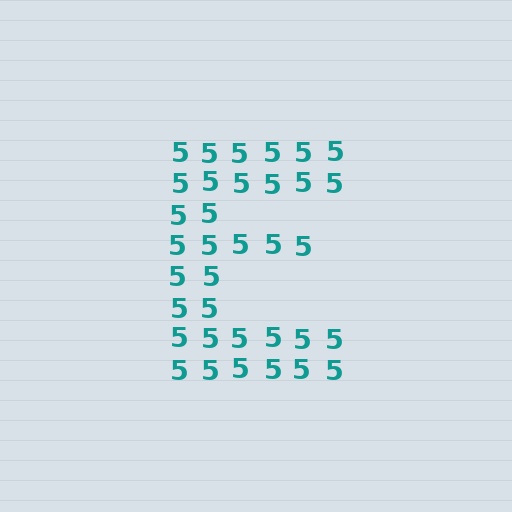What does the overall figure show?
The overall figure shows the letter E.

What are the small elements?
The small elements are digit 5's.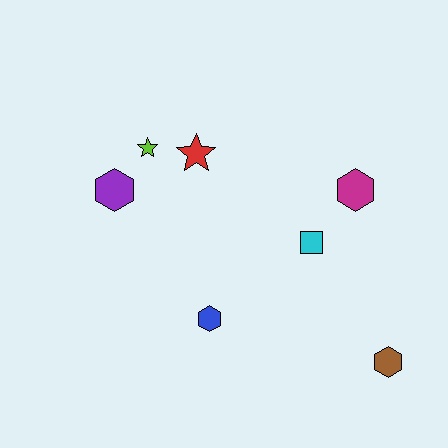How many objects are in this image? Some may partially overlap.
There are 7 objects.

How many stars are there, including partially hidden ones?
There are 2 stars.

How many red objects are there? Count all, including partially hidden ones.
There is 1 red object.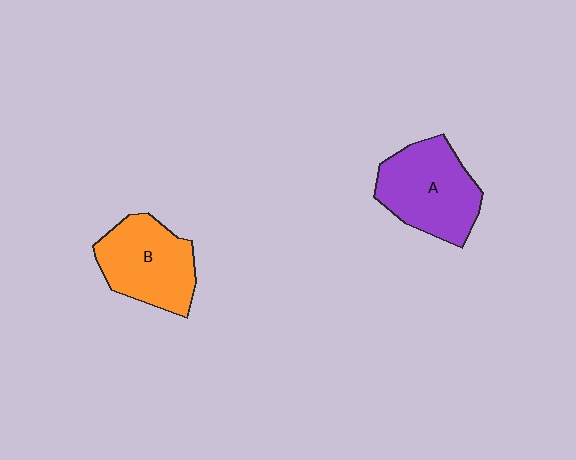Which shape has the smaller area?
Shape B (orange).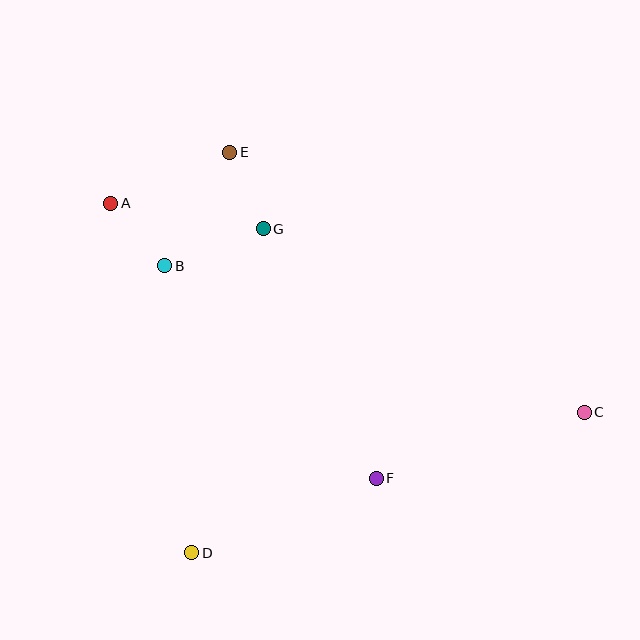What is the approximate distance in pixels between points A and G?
The distance between A and G is approximately 154 pixels.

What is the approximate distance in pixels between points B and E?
The distance between B and E is approximately 131 pixels.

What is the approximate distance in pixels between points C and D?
The distance between C and D is approximately 417 pixels.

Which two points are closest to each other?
Points A and B are closest to each other.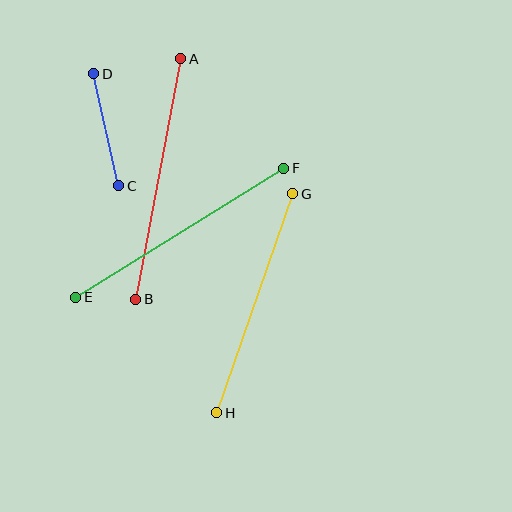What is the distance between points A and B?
The distance is approximately 245 pixels.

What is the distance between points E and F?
The distance is approximately 245 pixels.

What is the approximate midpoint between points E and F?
The midpoint is at approximately (180, 233) pixels.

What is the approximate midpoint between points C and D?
The midpoint is at approximately (106, 130) pixels.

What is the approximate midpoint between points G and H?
The midpoint is at approximately (255, 303) pixels.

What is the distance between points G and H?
The distance is approximately 232 pixels.